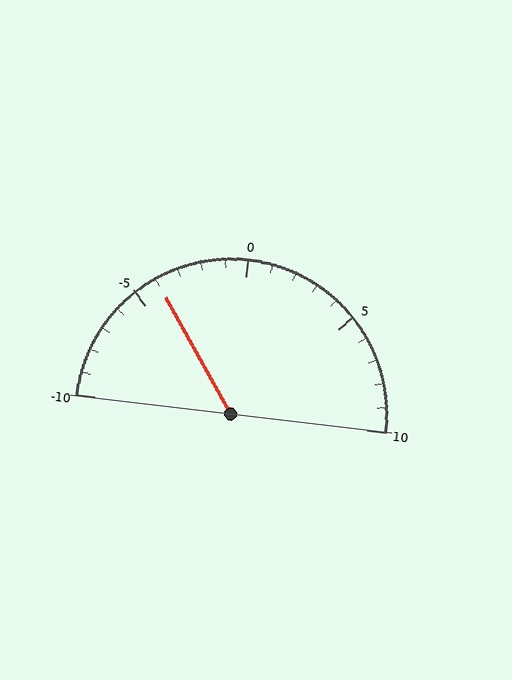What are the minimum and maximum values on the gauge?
The gauge ranges from -10 to 10.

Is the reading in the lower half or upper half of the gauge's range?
The reading is in the lower half of the range (-10 to 10).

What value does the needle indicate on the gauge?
The needle indicates approximately -4.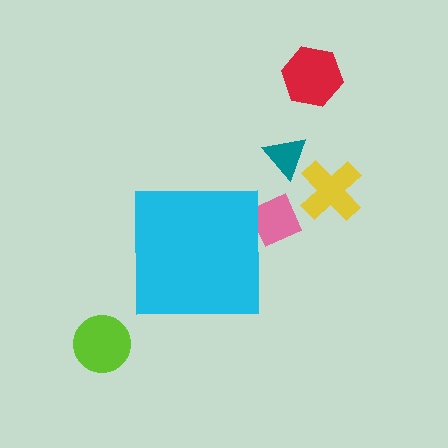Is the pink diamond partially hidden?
Yes, the pink diamond is partially hidden behind the cyan square.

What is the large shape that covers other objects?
A cyan square.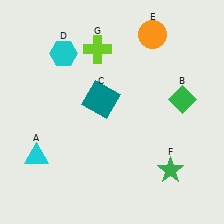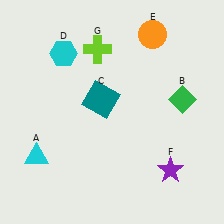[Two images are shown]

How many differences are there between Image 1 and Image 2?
There is 1 difference between the two images.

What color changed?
The star (F) changed from green in Image 1 to purple in Image 2.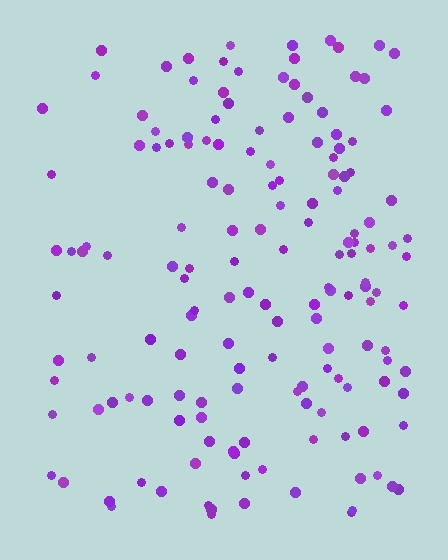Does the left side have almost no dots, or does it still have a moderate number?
Still a moderate number, just noticeably fewer than the right.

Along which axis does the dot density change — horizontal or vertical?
Horizontal.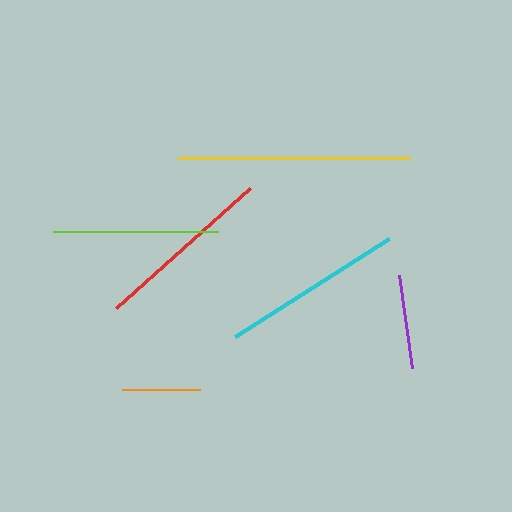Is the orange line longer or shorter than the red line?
The red line is longer than the orange line.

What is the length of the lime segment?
The lime segment is approximately 164 pixels long.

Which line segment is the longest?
The yellow line is the longest at approximately 232 pixels.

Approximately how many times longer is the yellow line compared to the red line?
The yellow line is approximately 1.3 times the length of the red line.